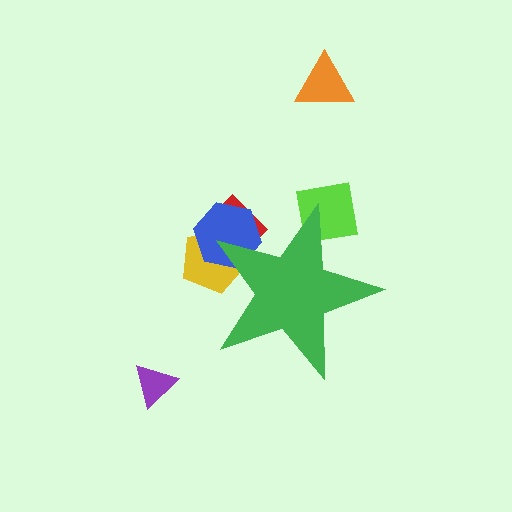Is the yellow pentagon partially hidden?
Yes, the yellow pentagon is partially hidden behind the green star.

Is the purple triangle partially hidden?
No, the purple triangle is fully visible.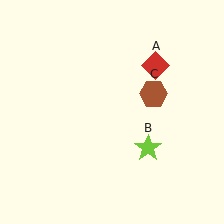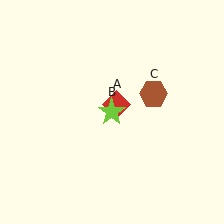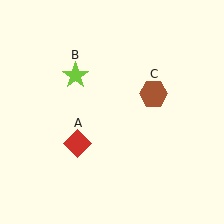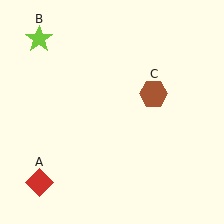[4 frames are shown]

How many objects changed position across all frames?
2 objects changed position: red diamond (object A), lime star (object B).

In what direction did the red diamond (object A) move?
The red diamond (object A) moved down and to the left.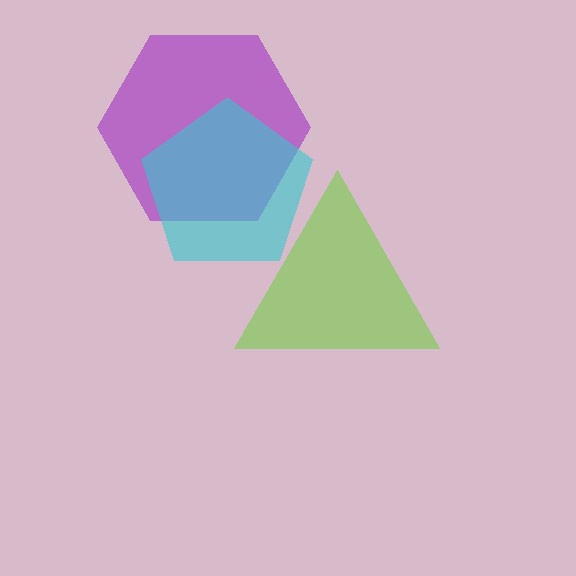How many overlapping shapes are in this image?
There are 3 overlapping shapes in the image.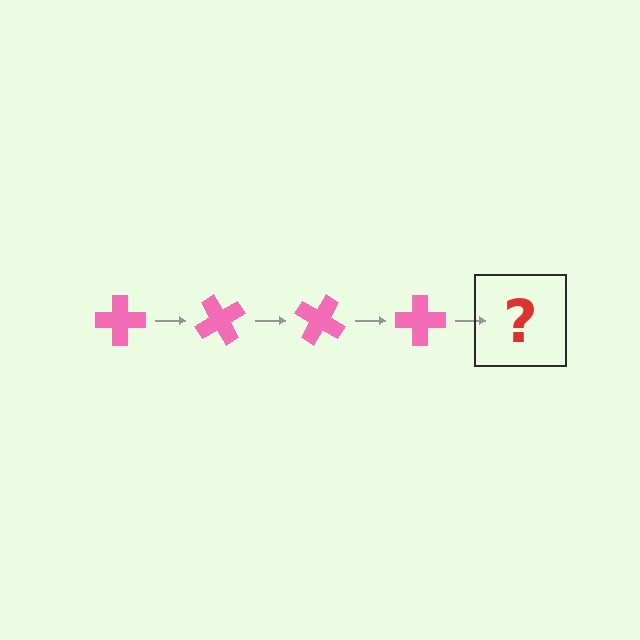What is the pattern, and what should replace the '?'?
The pattern is that the cross rotates 60 degrees each step. The '?' should be a pink cross rotated 240 degrees.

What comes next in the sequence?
The next element should be a pink cross rotated 240 degrees.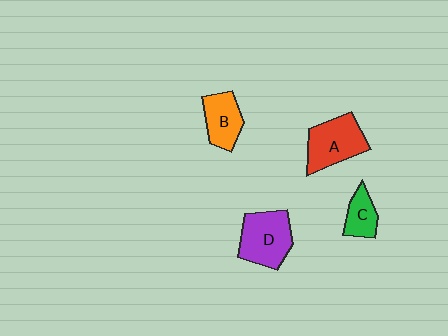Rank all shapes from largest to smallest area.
From largest to smallest: D (purple), A (red), B (orange), C (green).